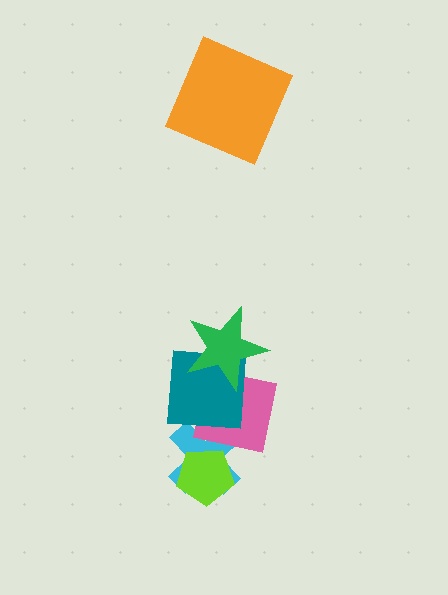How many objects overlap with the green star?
2 objects overlap with the green star.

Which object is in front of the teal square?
The green star is in front of the teal square.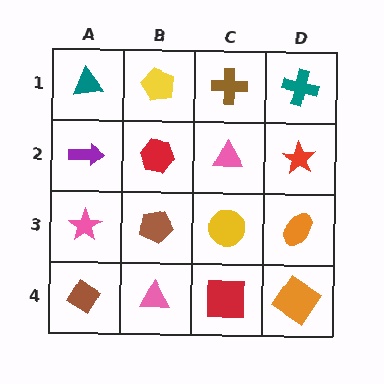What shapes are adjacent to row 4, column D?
An orange ellipse (row 3, column D), a red square (row 4, column C).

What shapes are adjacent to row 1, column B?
A red hexagon (row 2, column B), a teal triangle (row 1, column A), a brown cross (row 1, column C).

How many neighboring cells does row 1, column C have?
3.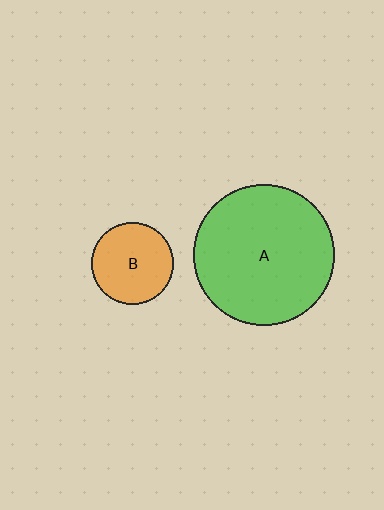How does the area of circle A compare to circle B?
Approximately 2.9 times.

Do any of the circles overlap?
No, none of the circles overlap.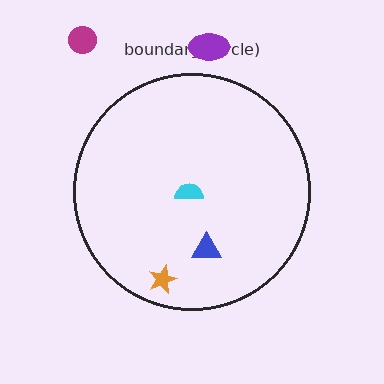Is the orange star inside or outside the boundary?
Inside.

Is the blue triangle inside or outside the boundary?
Inside.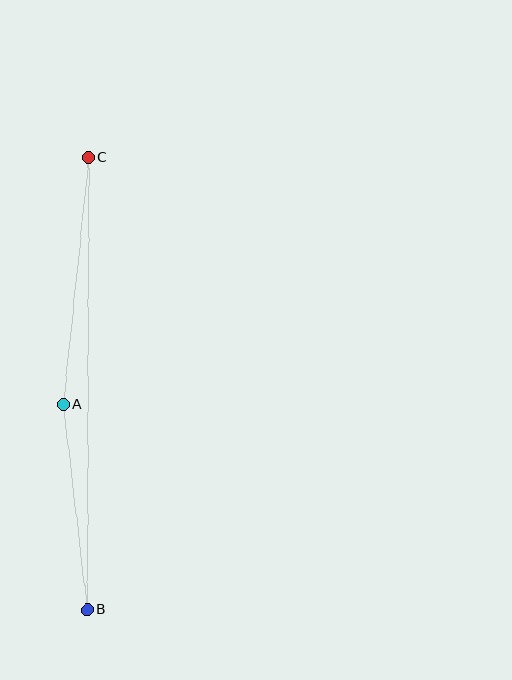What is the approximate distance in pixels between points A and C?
The distance between A and C is approximately 248 pixels.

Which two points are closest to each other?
Points A and B are closest to each other.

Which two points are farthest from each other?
Points B and C are farthest from each other.